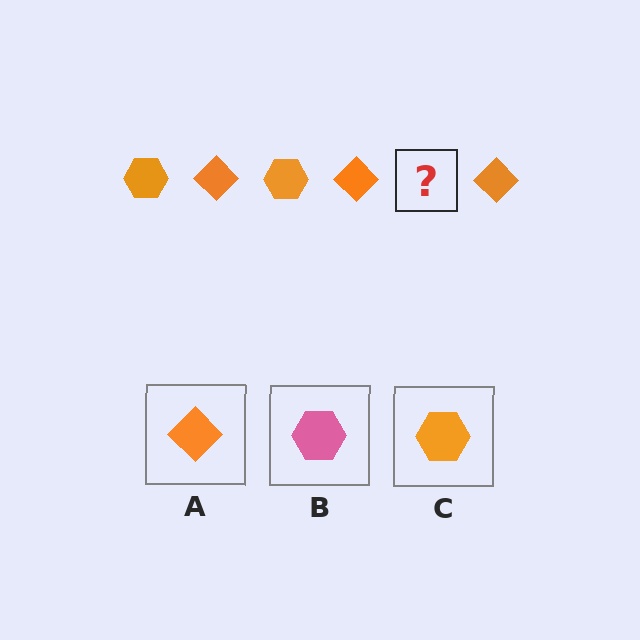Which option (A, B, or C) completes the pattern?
C.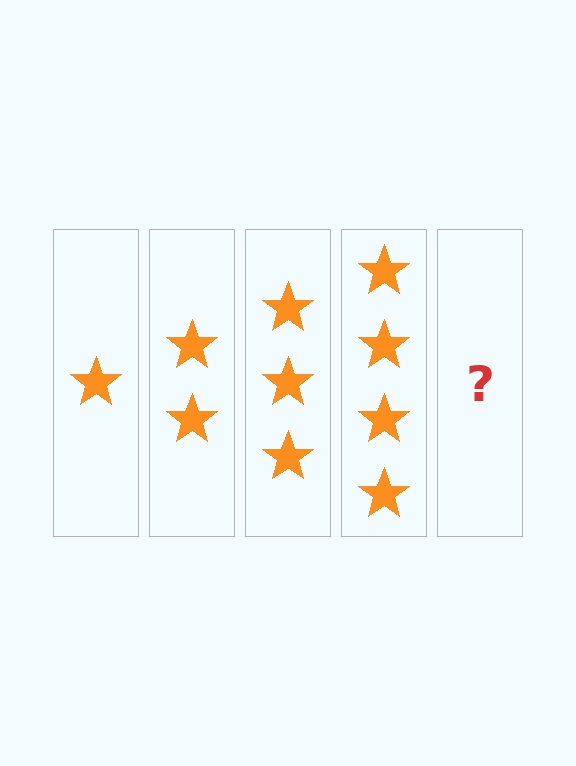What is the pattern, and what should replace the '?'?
The pattern is that each step adds one more star. The '?' should be 5 stars.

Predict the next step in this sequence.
The next step is 5 stars.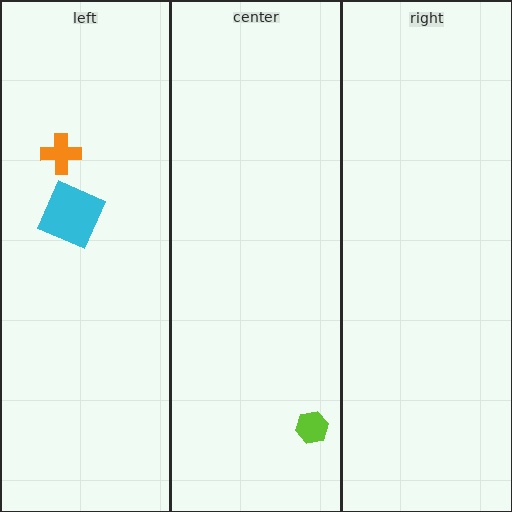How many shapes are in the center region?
1.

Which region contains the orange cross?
The left region.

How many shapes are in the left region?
2.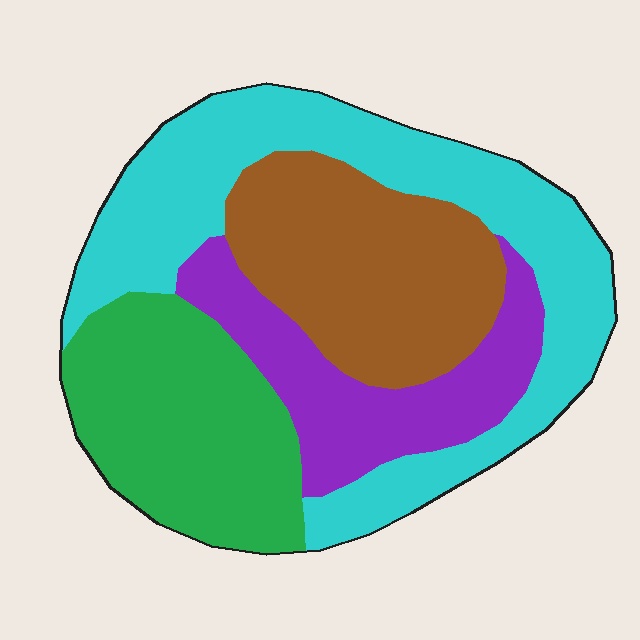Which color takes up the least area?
Purple, at roughly 20%.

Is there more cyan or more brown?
Cyan.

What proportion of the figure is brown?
Brown takes up about one quarter (1/4) of the figure.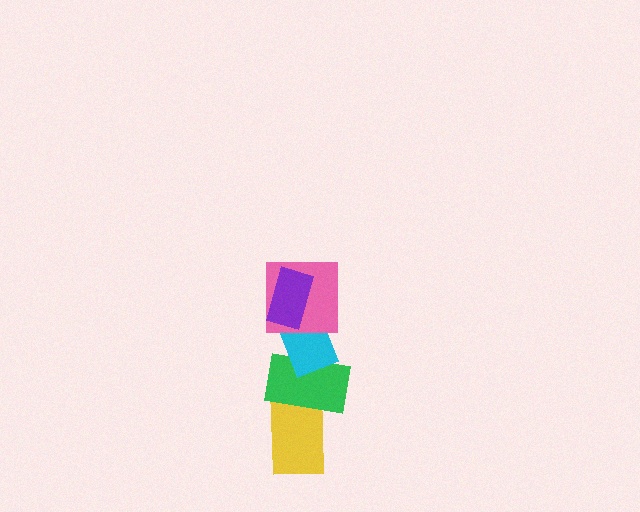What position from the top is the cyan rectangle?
The cyan rectangle is 3rd from the top.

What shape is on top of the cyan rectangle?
The pink square is on top of the cyan rectangle.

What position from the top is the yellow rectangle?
The yellow rectangle is 5th from the top.